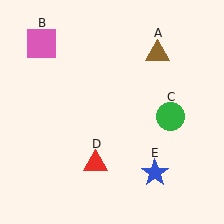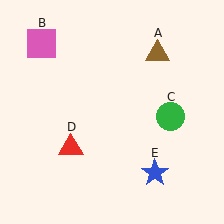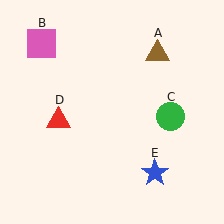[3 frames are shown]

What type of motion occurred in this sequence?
The red triangle (object D) rotated clockwise around the center of the scene.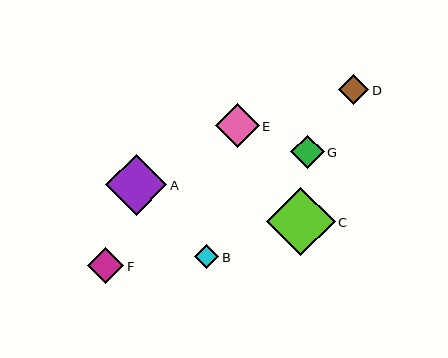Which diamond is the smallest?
Diamond B is the smallest with a size of approximately 24 pixels.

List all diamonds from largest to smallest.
From largest to smallest: C, A, E, F, G, D, B.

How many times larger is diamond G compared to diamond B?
Diamond G is approximately 1.4 times the size of diamond B.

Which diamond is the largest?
Diamond C is the largest with a size of approximately 68 pixels.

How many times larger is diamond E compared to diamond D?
Diamond E is approximately 1.4 times the size of diamond D.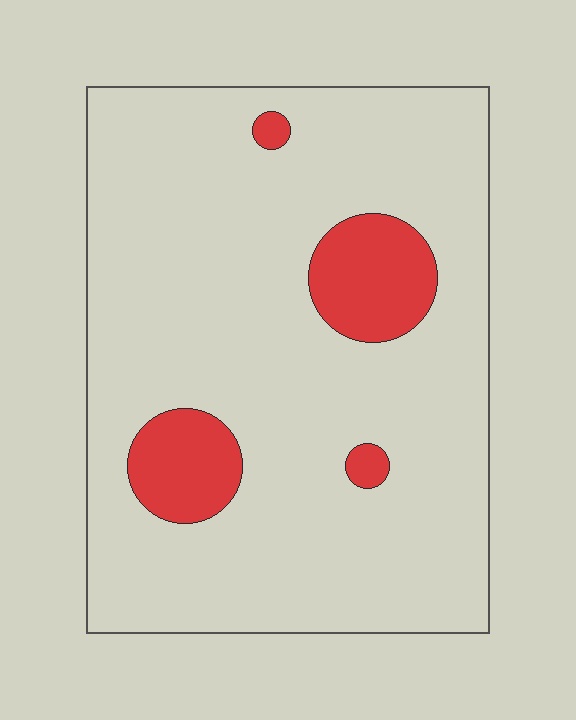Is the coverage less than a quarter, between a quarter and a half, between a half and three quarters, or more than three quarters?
Less than a quarter.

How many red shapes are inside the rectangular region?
4.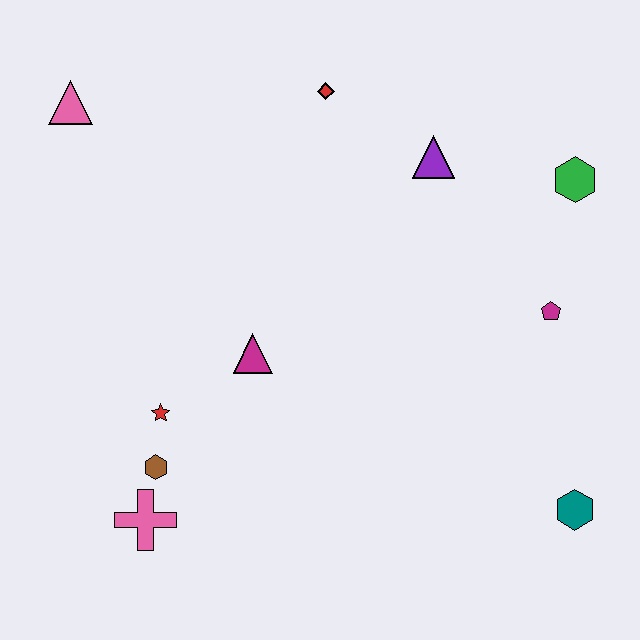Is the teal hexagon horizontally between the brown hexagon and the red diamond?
No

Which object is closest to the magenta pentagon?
The green hexagon is closest to the magenta pentagon.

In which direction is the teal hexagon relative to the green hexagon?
The teal hexagon is below the green hexagon.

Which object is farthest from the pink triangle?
The teal hexagon is farthest from the pink triangle.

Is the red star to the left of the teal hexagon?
Yes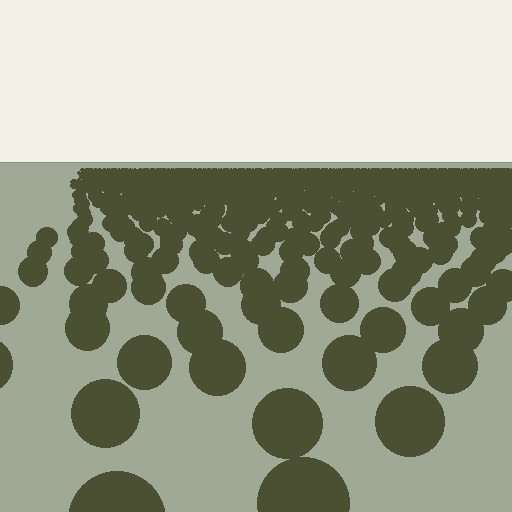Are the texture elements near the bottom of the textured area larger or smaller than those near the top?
Larger. Near the bottom, elements are closer to the viewer and appear at a bigger on-screen size.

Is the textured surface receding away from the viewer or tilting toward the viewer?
The surface is receding away from the viewer. Texture elements get smaller and denser toward the top.